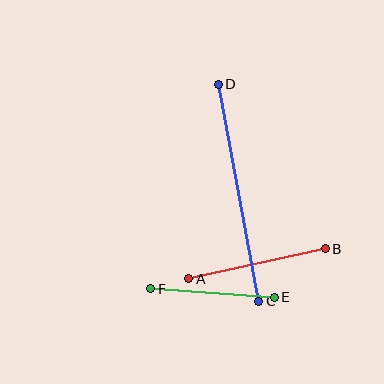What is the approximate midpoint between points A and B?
The midpoint is at approximately (257, 264) pixels.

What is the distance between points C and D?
The distance is approximately 221 pixels.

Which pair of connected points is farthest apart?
Points C and D are farthest apart.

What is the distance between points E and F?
The distance is approximately 124 pixels.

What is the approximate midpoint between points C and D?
The midpoint is at approximately (238, 193) pixels.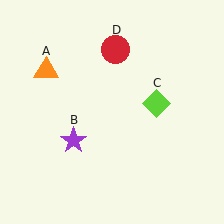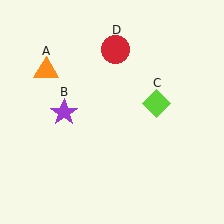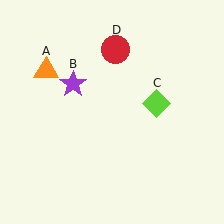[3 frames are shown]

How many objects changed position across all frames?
1 object changed position: purple star (object B).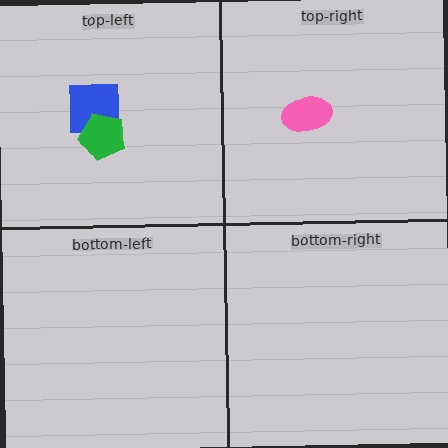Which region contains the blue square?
The top-left region.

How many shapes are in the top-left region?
2.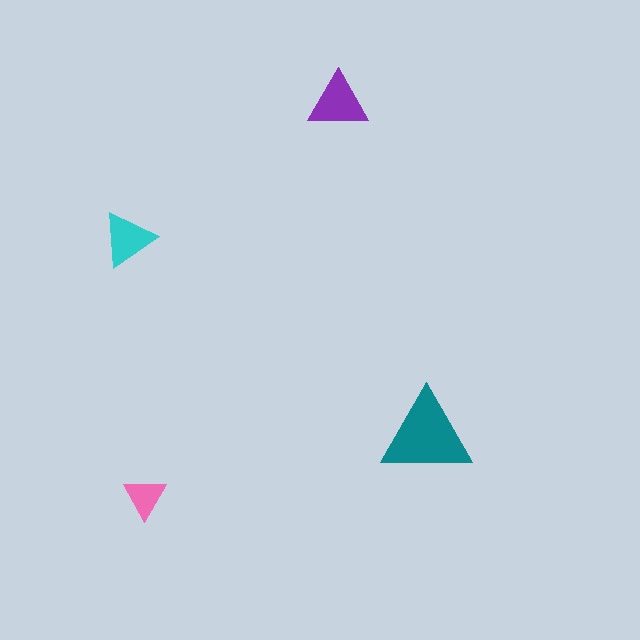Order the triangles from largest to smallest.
the teal one, the purple one, the cyan one, the pink one.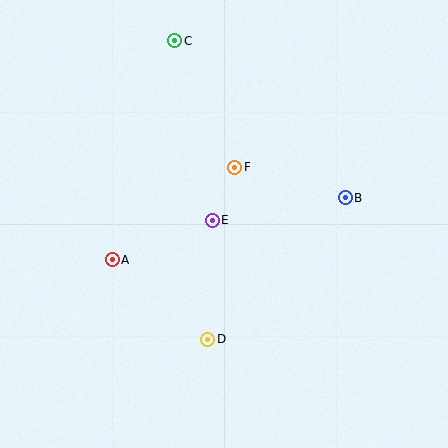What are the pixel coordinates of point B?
Point B is at (345, 198).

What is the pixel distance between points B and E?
The distance between B and E is 135 pixels.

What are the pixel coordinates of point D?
Point D is at (208, 339).